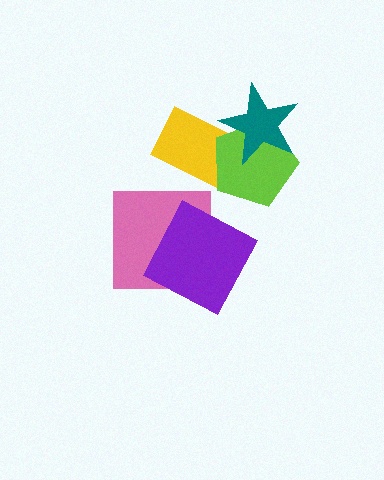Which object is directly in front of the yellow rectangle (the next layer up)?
The lime pentagon is directly in front of the yellow rectangle.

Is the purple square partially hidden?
No, no other shape covers it.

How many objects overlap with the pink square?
1 object overlaps with the pink square.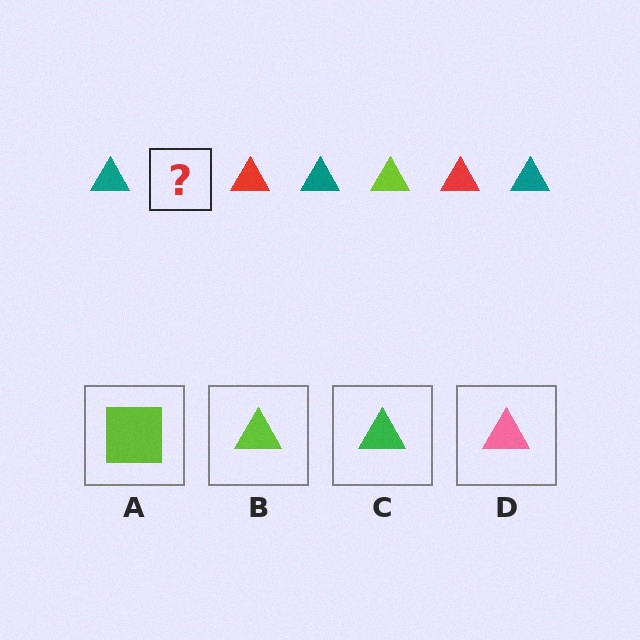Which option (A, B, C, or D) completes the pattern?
B.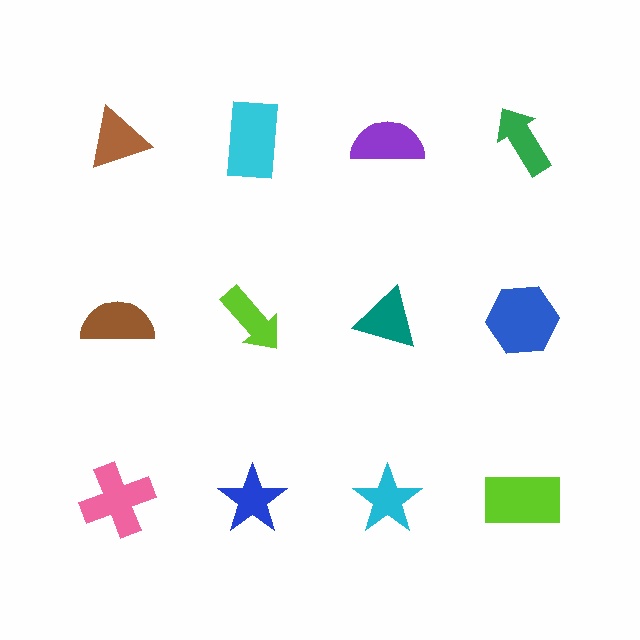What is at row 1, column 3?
A purple semicircle.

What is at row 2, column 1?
A brown semicircle.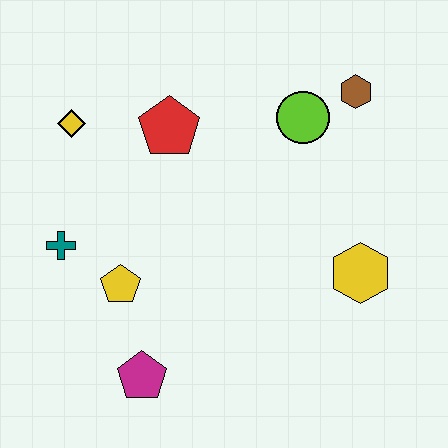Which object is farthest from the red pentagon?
The magenta pentagon is farthest from the red pentagon.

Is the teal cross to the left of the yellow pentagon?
Yes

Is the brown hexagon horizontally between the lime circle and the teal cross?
No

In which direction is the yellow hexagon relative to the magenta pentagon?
The yellow hexagon is to the right of the magenta pentagon.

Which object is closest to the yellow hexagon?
The lime circle is closest to the yellow hexagon.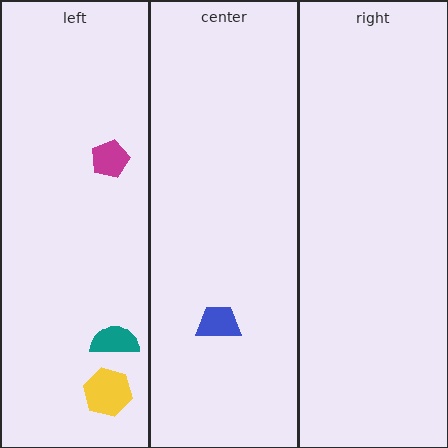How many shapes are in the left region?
3.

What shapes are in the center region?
The blue trapezoid.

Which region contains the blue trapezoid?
The center region.